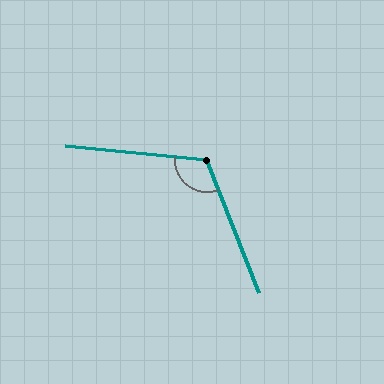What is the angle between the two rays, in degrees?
Approximately 117 degrees.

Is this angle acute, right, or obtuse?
It is obtuse.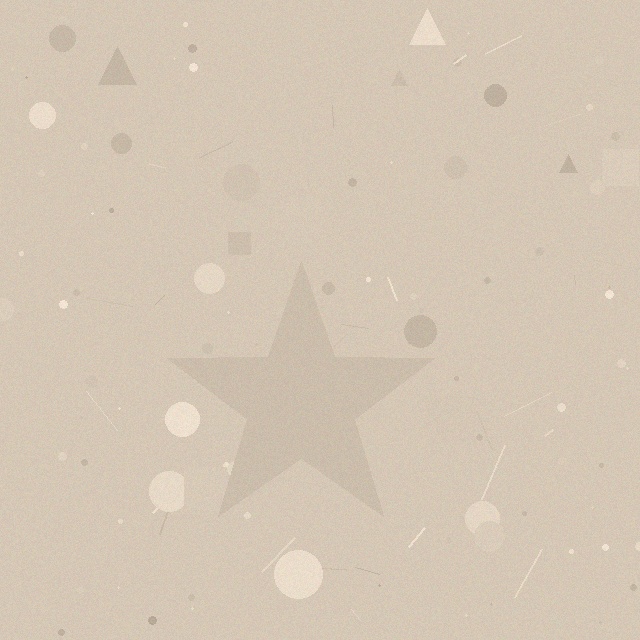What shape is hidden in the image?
A star is hidden in the image.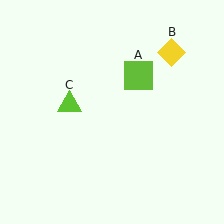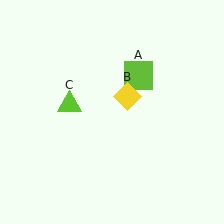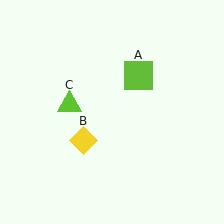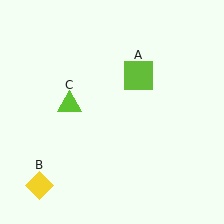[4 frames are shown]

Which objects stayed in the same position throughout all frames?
Lime square (object A) and lime triangle (object C) remained stationary.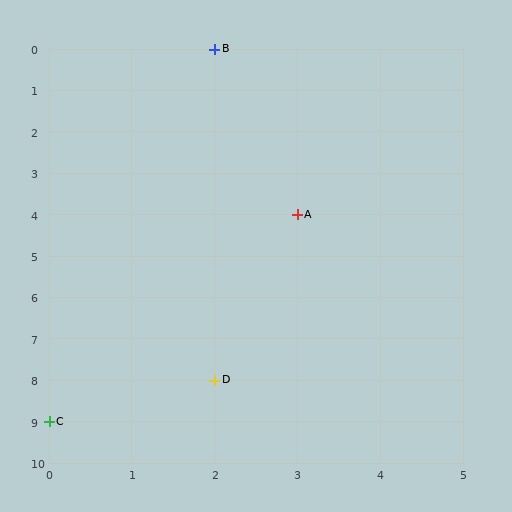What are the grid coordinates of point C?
Point C is at grid coordinates (0, 9).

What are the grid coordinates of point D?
Point D is at grid coordinates (2, 8).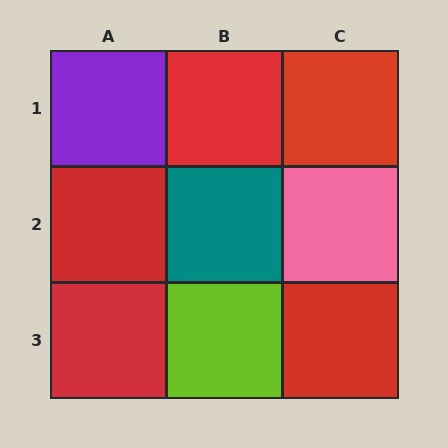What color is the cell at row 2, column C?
Pink.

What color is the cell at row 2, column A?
Red.